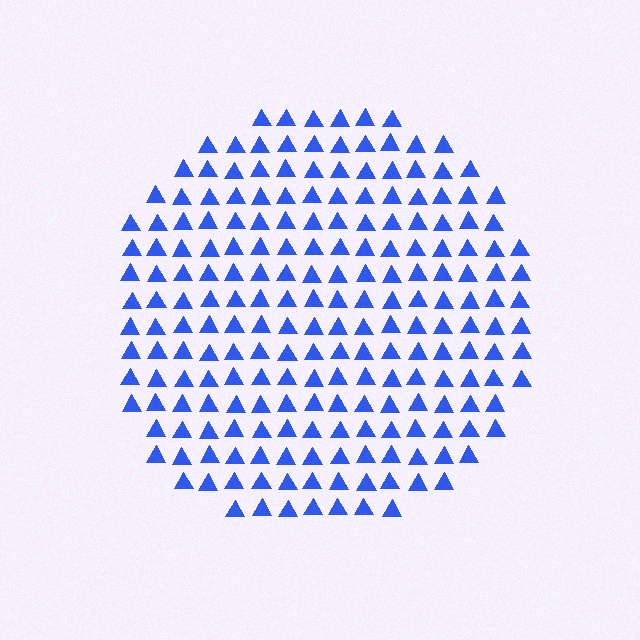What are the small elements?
The small elements are triangles.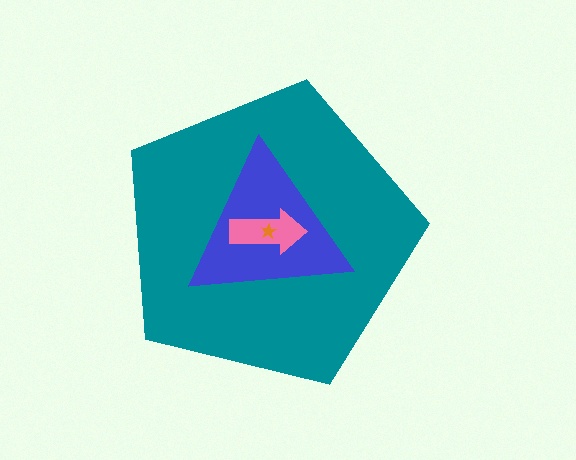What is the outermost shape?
The teal pentagon.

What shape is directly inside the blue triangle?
The pink arrow.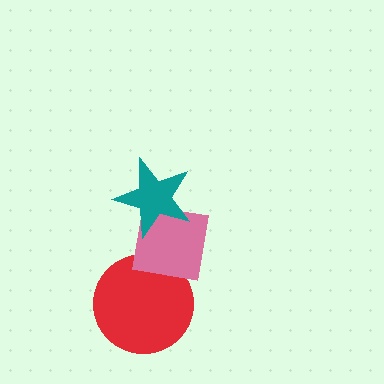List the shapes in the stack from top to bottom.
From top to bottom: the teal star, the pink square, the red circle.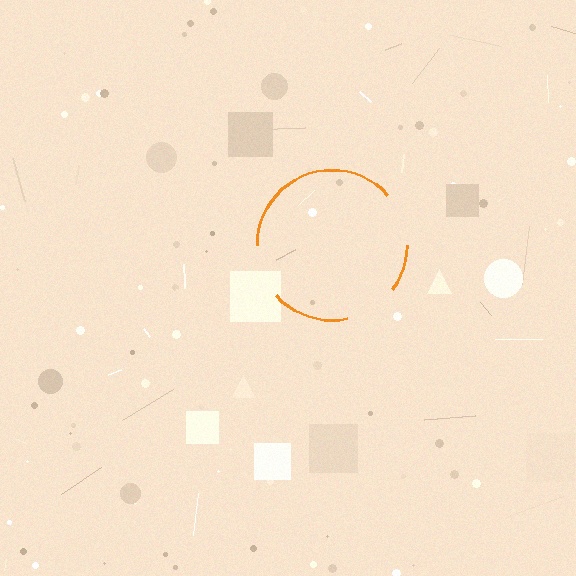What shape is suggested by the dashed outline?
The dashed outline suggests a circle.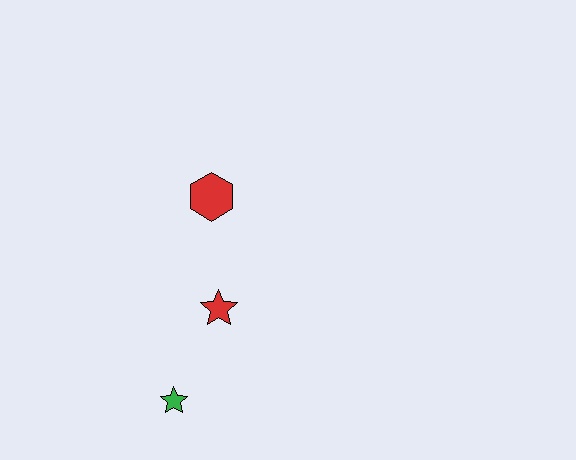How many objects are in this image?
There are 3 objects.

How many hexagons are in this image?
There is 1 hexagon.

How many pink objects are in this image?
There are no pink objects.